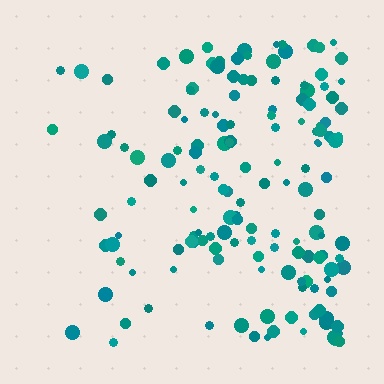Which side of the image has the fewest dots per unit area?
The left.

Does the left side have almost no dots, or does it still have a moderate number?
Still a moderate number, just noticeably fewer than the right.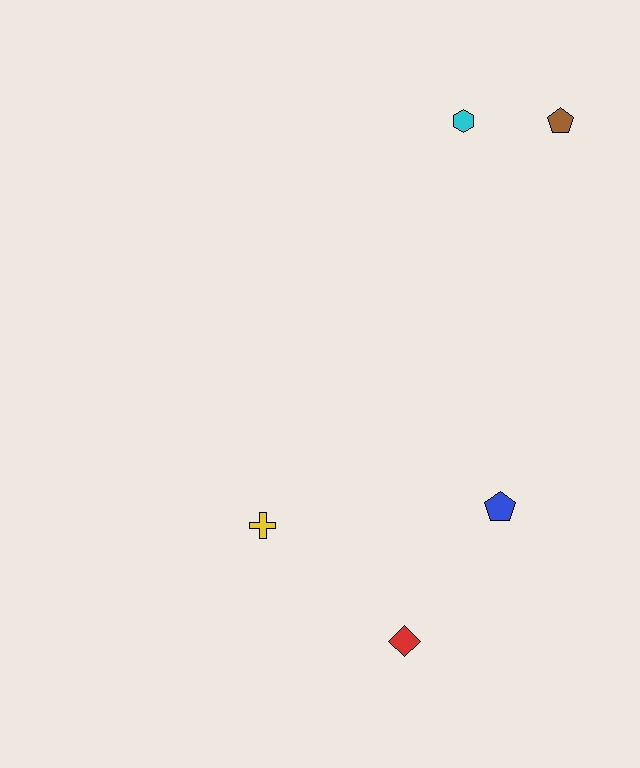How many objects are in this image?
There are 5 objects.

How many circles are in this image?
There are no circles.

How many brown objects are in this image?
There is 1 brown object.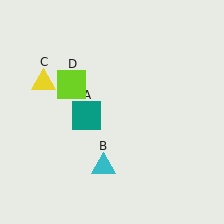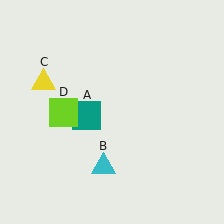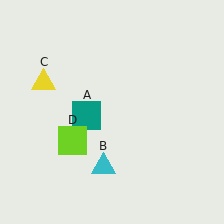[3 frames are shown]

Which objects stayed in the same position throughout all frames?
Teal square (object A) and cyan triangle (object B) and yellow triangle (object C) remained stationary.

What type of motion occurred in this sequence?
The lime square (object D) rotated counterclockwise around the center of the scene.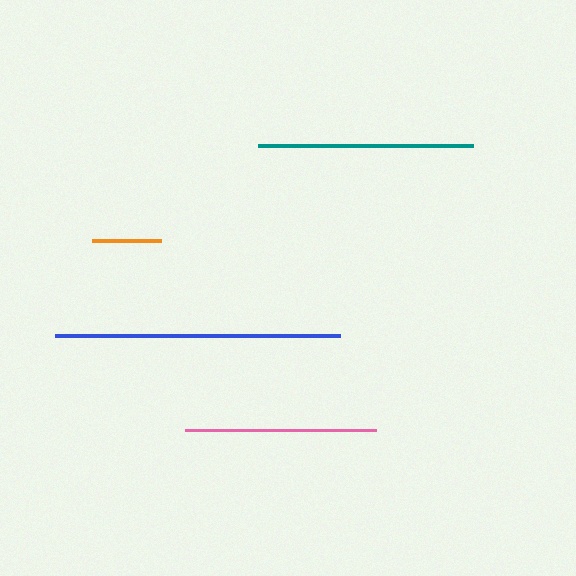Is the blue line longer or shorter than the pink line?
The blue line is longer than the pink line.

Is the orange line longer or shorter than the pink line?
The pink line is longer than the orange line.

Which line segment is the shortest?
The orange line is the shortest at approximately 69 pixels.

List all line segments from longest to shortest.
From longest to shortest: blue, teal, pink, orange.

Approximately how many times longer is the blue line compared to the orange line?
The blue line is approximately 4.1 times the length of the orange line.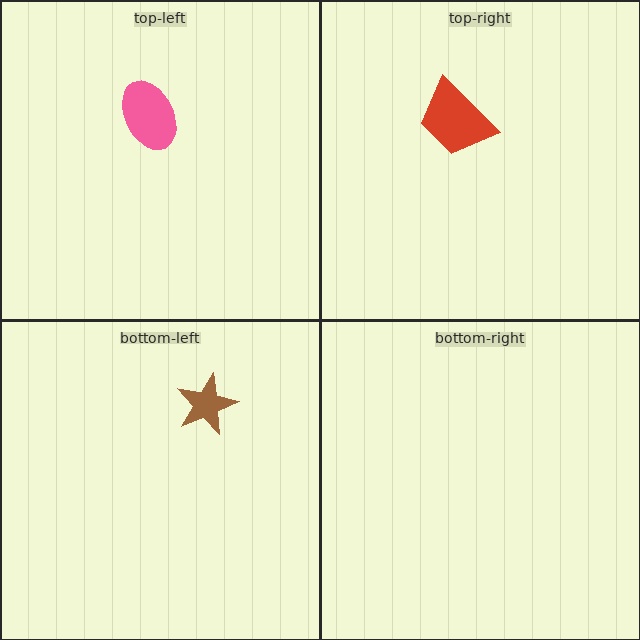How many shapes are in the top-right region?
1.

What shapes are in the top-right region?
The red trapezoid.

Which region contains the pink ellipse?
The top-left region.